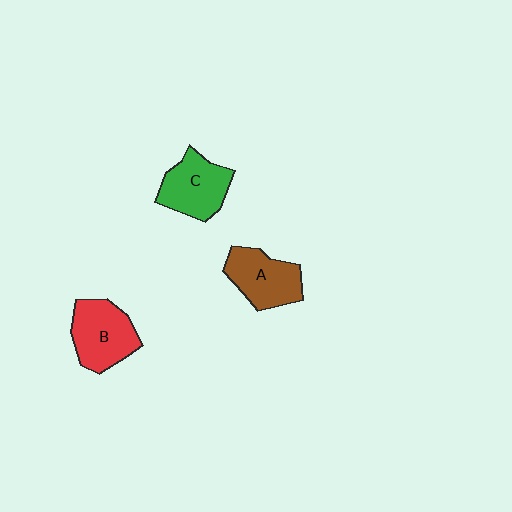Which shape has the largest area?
Shape B (red).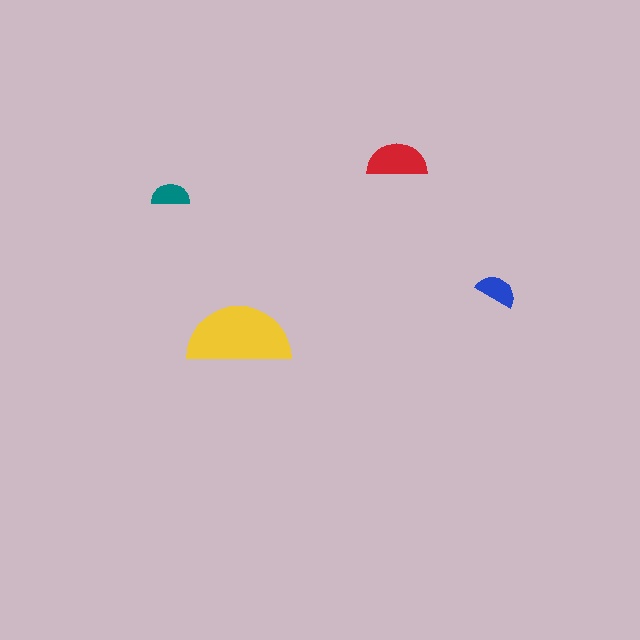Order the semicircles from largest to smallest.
the yellow one, the red one, the blue one, the teal one.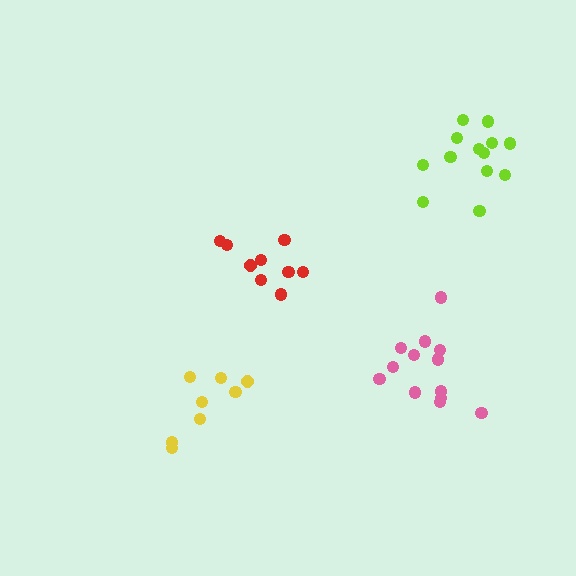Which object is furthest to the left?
The yellow cluster is leftmost.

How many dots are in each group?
Group 1: 8 dots, Group 2: 9 dots, Group 3: 13 dots, Group 4: 13 dots (43 total).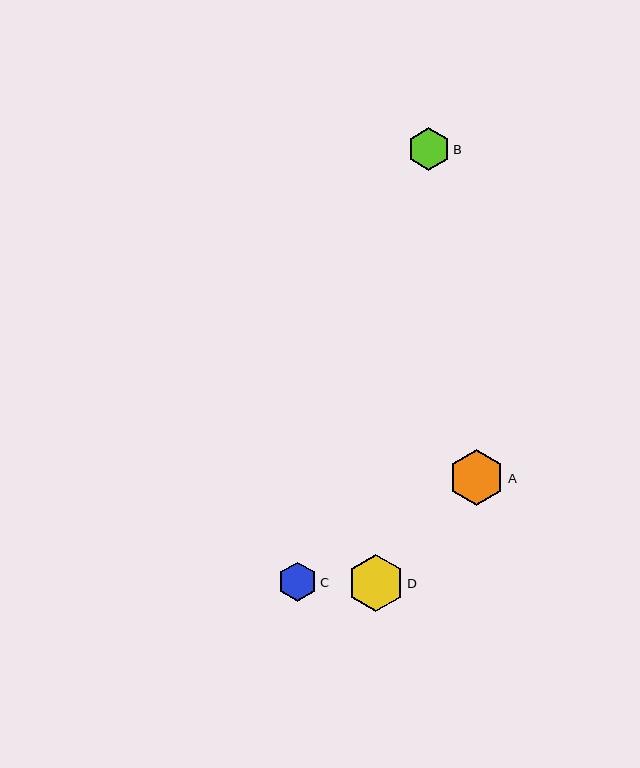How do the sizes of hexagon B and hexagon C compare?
Hexagon B and hexagon C are approximately the same size.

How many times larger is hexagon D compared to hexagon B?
Hexagon D is approximately 1.3 times the size of hexagon B.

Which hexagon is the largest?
Hexagon D is the largest with a size of approximately 57 pixels.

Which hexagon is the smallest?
Hexagon C is the smallest with a size of approximately 40 pixels.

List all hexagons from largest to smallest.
From largest to smallest: D, A, B, C.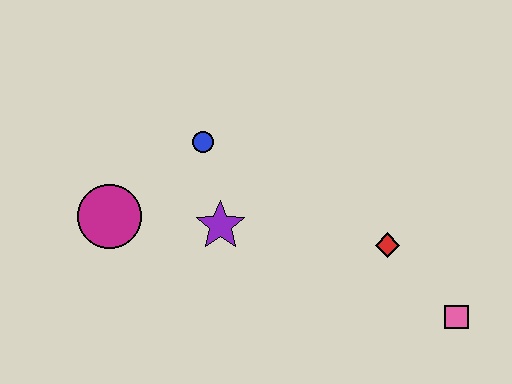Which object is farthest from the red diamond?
The magenta circle is farthest from the red diamond.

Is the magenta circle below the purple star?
No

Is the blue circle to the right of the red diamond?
No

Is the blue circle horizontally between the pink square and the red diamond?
No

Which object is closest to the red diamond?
The pink square is closest to the red diamond.